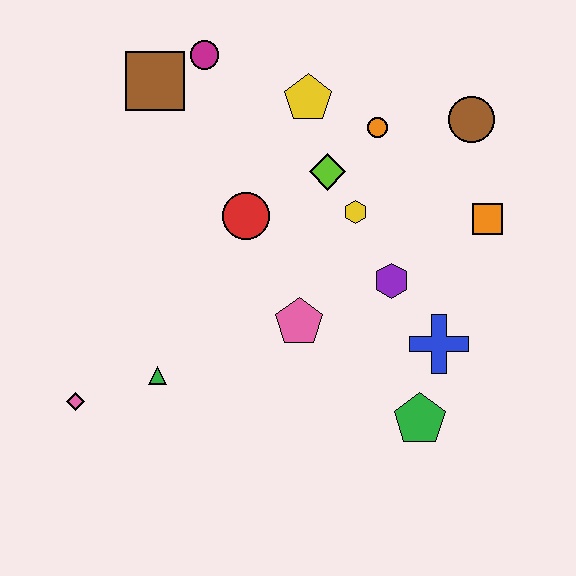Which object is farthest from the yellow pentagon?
The pink diamond is farthest from the yellow pentagon.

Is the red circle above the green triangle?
Yes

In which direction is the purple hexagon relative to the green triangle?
The purple hexagon is to the right of the green triangle.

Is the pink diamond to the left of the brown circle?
Yes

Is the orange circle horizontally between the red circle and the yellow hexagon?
No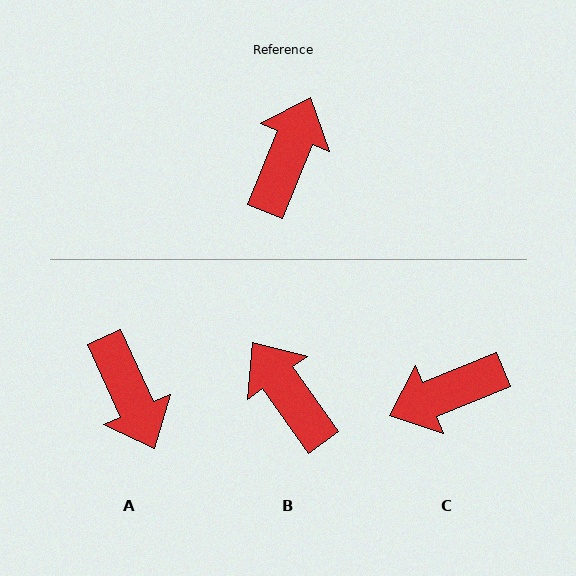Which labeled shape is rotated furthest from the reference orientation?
A, about 134 degrees away.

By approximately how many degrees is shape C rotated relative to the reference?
Approximately 134 degrees counter-clockwise.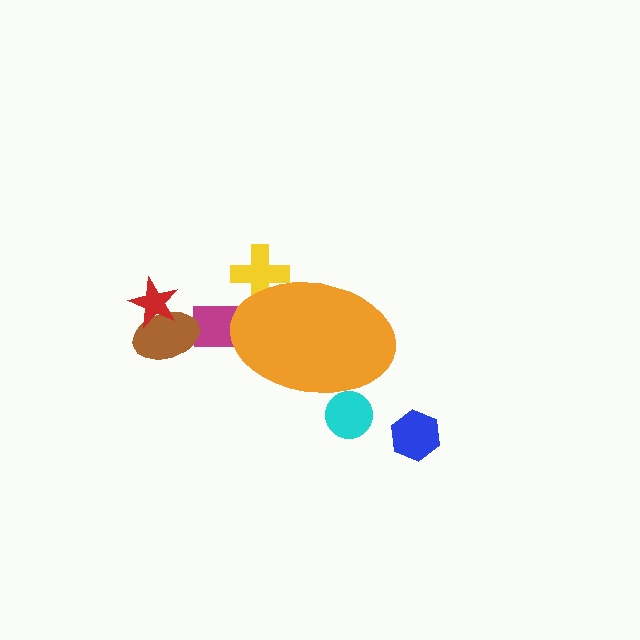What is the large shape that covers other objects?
An orange ellipse.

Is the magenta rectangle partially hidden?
Yes, the magenta rectangle is partially hidden behind the orange ellipse.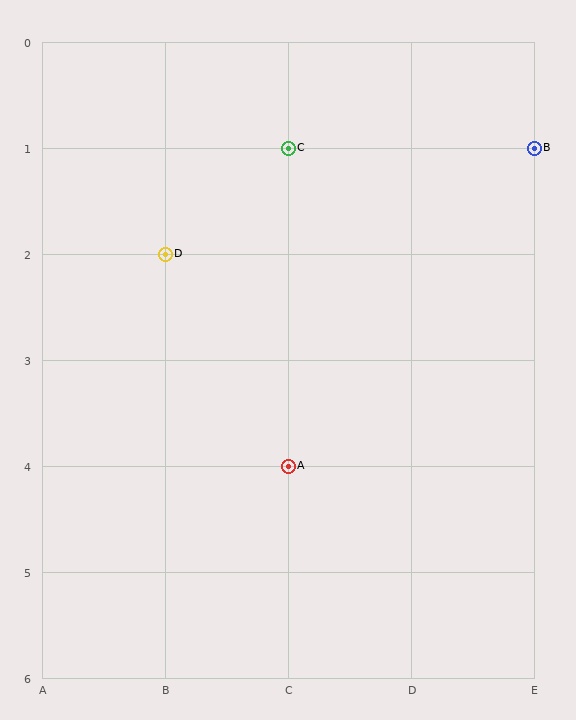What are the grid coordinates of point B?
Point B is at grid coordinates (E, 1).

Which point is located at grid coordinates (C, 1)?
Point C is at (C, 1).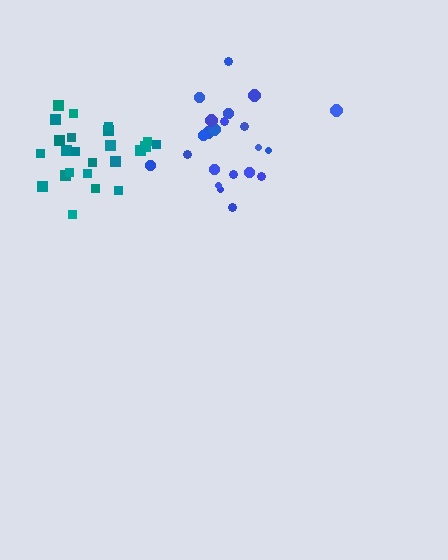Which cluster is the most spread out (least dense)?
Blue.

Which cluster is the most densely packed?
Teal.